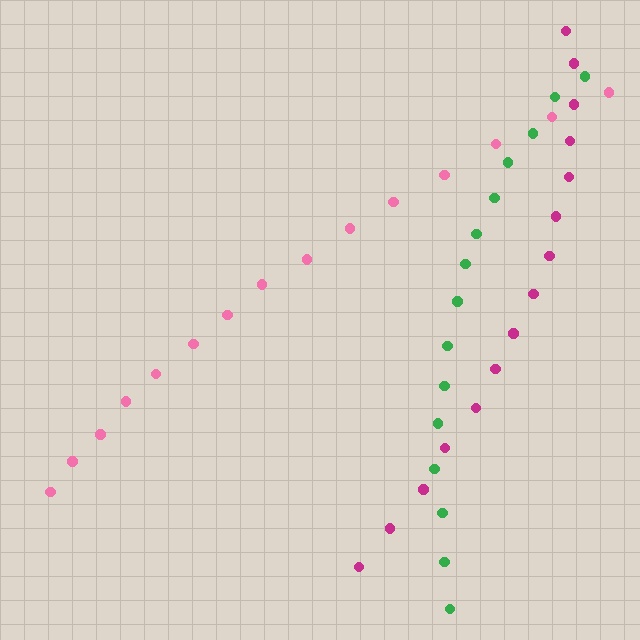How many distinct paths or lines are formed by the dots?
There are 3 distinct paths.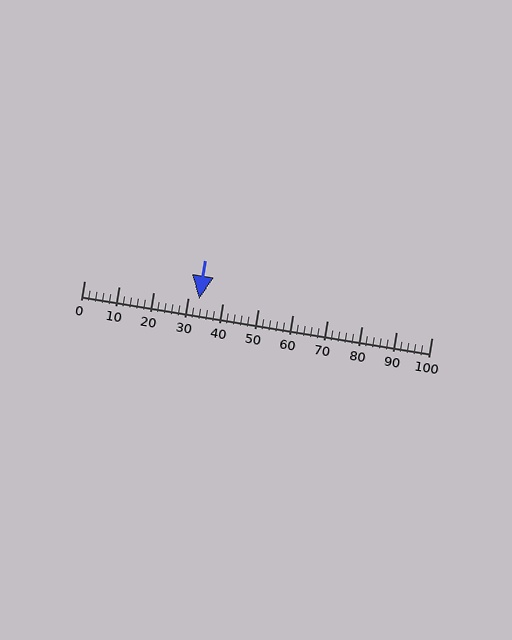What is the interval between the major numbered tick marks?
The major tick marks are spaced 10 units apart.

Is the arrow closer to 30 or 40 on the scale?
The arrow is closer to 30.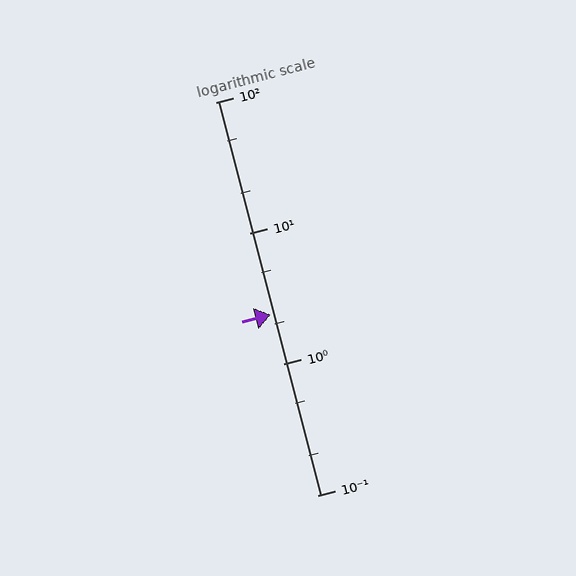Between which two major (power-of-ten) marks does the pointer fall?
The pointer is between 1 and 10.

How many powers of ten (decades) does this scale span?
The scale spans 3 decades, from 0.1 to 100.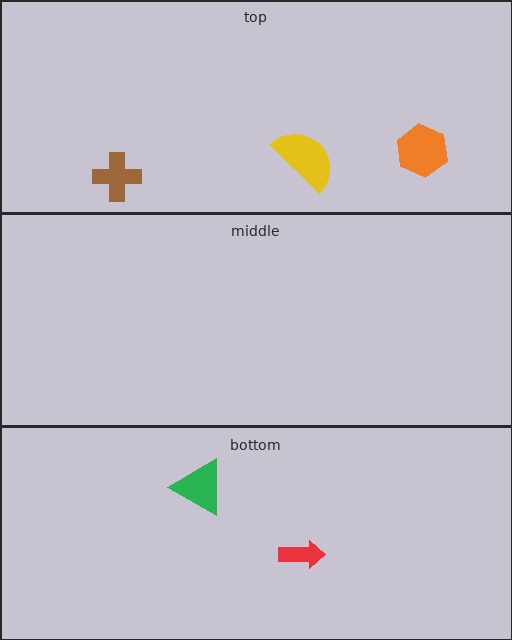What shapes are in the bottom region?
The green triangle, the red arrow.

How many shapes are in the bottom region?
2.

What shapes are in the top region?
The yellow semicircle, the brown cross, the orange hexagon.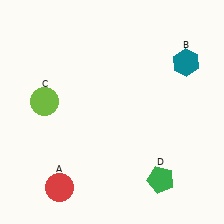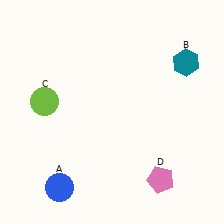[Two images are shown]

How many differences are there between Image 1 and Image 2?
There are 2 differences between the two images.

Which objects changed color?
A changed from red to blue. D changed from green to pink.